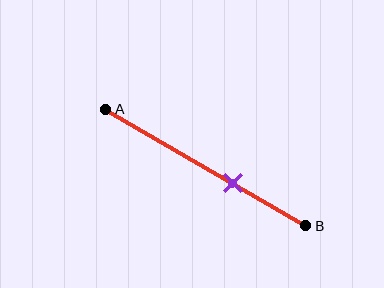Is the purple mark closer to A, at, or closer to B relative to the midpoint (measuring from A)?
The purple mark is closer to point B than the midpoint of segment AB.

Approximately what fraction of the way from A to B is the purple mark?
The purple mark is approximately 65% of the way from A to B.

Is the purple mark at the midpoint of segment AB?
No, the mark is at about 65% from A, not at the 50% midpoint.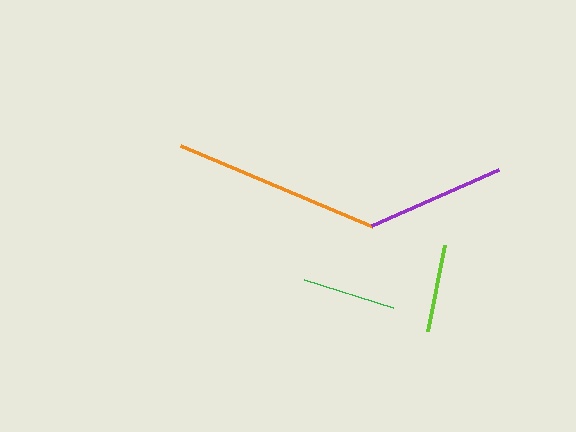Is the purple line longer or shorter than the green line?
The purple line is longer than the green line.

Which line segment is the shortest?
The lime line is the shortest at approximately 88 pixels.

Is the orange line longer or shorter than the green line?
The orange line is longer than the green line.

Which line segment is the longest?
The orange line is the longest at approximately 209 pixels.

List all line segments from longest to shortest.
From longest to shortest: orange, purple, green, lime.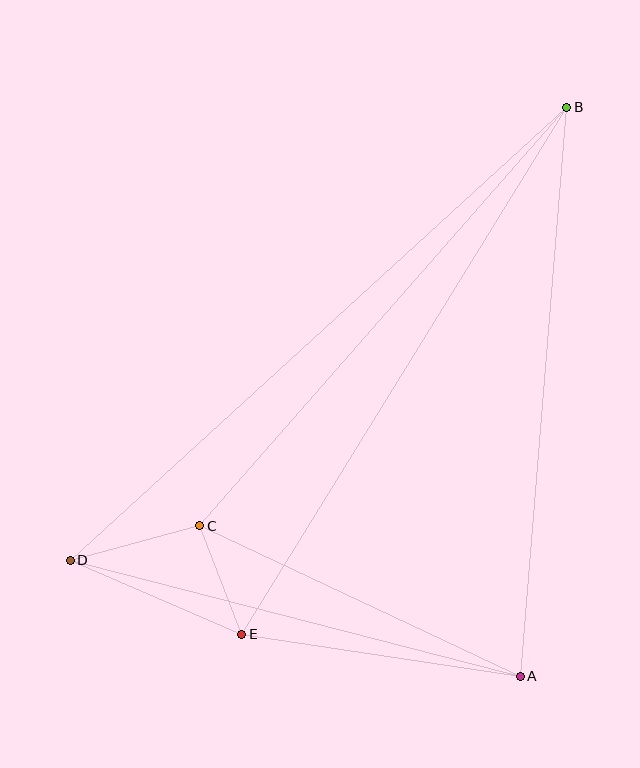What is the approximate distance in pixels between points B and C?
The distance between B and C is approximately 557 pixels.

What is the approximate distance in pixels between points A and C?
The distance between A and C is approximately 354 pixels.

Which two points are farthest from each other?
Points B and D are farthest from each other.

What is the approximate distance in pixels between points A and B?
The distance between A and B is approximately 571 pixels.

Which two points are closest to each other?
Points C and E are closest to each other.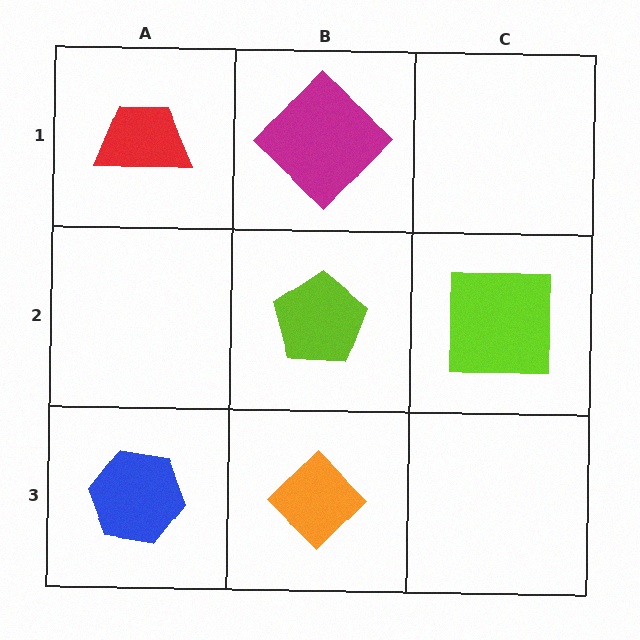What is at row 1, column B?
A magenta diamond.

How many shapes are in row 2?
2 shapes.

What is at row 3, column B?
An orange diamond.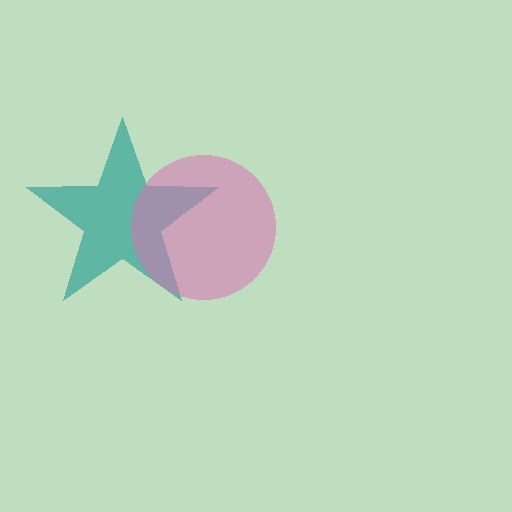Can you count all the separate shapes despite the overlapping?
Yes, there are 2 separate shapes.